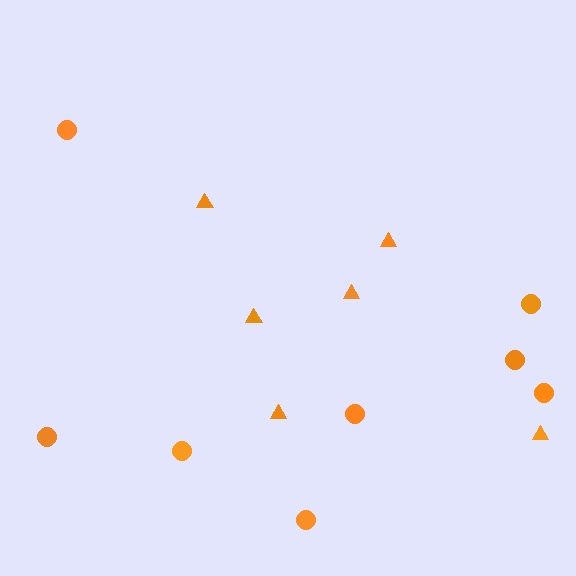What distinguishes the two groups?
There are 2 groups: one group of circles (8) and one group of triangles (6).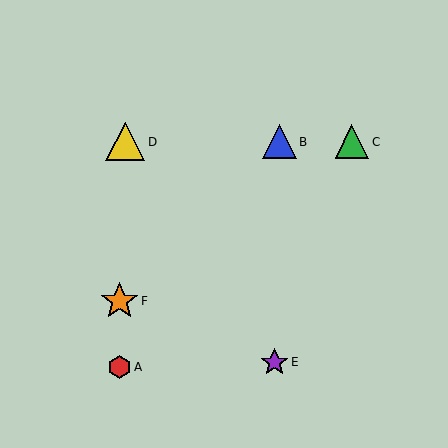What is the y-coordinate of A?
Object A is at y≈367.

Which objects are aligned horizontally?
Objects B, C, D are aligned horizontally.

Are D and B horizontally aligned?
Yes, both are at y≈142.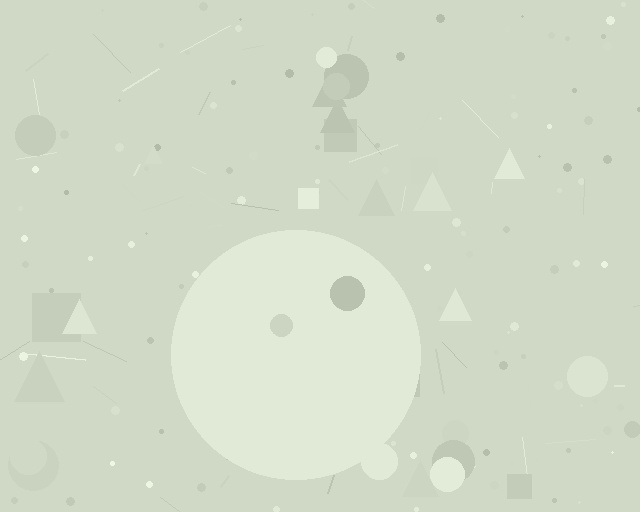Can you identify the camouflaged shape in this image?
The camouflaged shape is a circle.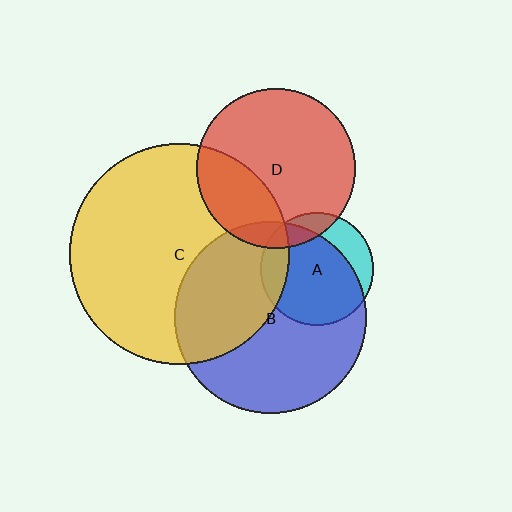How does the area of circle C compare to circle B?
Approximately 1.3 times.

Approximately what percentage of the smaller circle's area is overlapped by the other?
Approximately 30%.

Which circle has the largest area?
Circle C (yellow).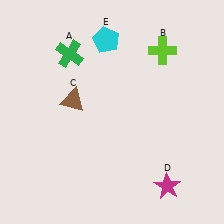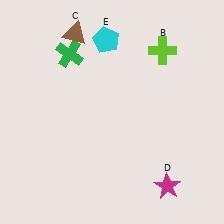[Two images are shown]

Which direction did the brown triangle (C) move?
The brown triangle (C) moved up.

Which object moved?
The brown triangle (C) moved up.